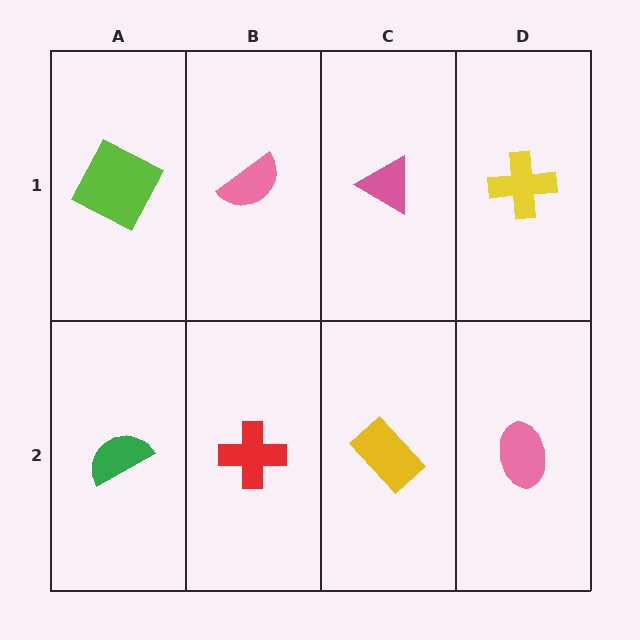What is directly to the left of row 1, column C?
A pink semicircle.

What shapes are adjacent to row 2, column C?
A pink triangle (row 1, column C), a red cross (row 2, column B), a pink ellipse (row 2, column D).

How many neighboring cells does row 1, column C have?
3.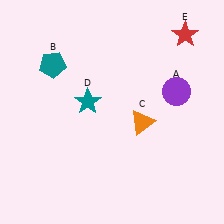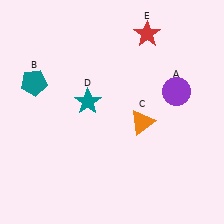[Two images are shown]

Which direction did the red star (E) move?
The red star (E) moved left.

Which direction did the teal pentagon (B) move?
The teal pentagon (B) moved left.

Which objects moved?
The objects that moved are: the teal pentagon (B), the red star (E).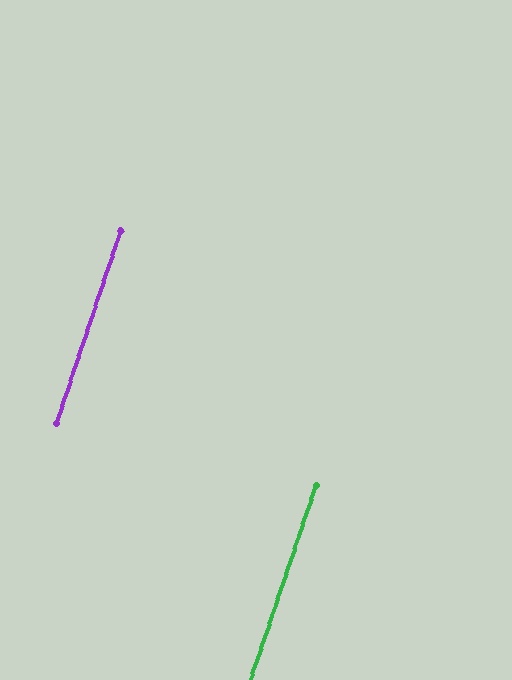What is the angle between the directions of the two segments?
Approximately 0 degrees.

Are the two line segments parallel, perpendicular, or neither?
Parallel — their directions differ by only 0.1°.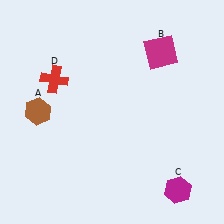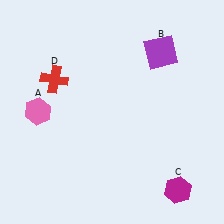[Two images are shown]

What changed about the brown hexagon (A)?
In Image 1, A is brown. In Image 2, it changed to pink.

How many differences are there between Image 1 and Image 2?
There are 2 differences between the two images.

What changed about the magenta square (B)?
In Image 1, B is magenta. In Image 2, it changed to purple.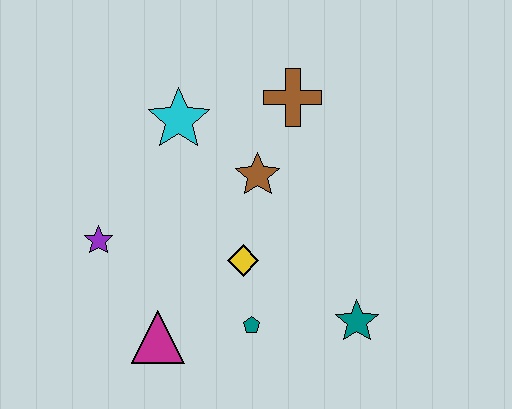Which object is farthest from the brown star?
The magenta triangle is farthest from the brown star.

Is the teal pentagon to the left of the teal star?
Yes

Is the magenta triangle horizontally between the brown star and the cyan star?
No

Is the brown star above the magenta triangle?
Yes